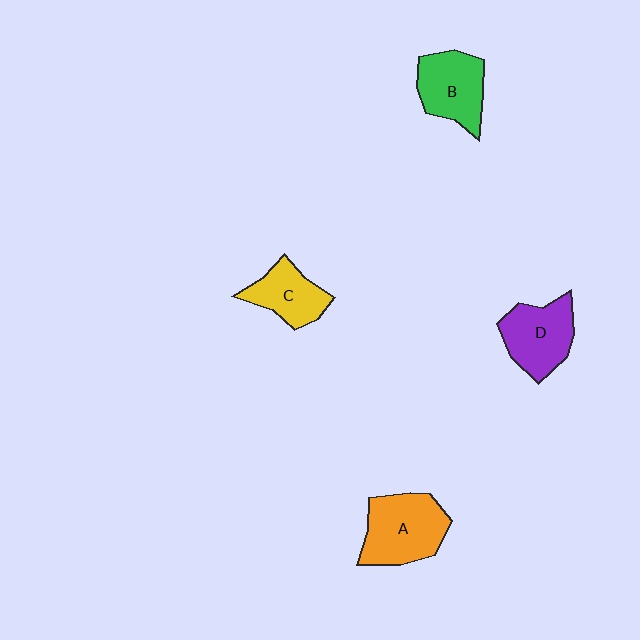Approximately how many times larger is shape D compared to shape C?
Approximately 1.3 times.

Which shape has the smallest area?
Shape C (yellow).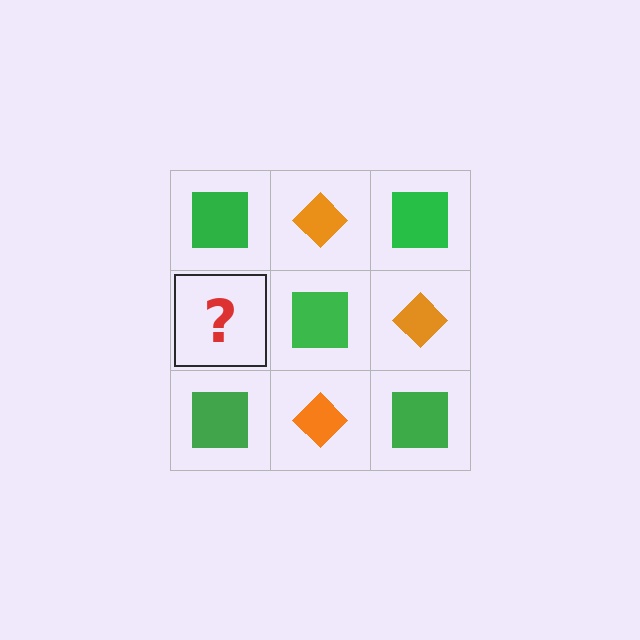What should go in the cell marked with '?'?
The missing cell should contain an orange diamond.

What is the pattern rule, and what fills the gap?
The rule is that it alternates green square and orange diamond in a checkerboard pattern. The gap should be filled with an orange diamond.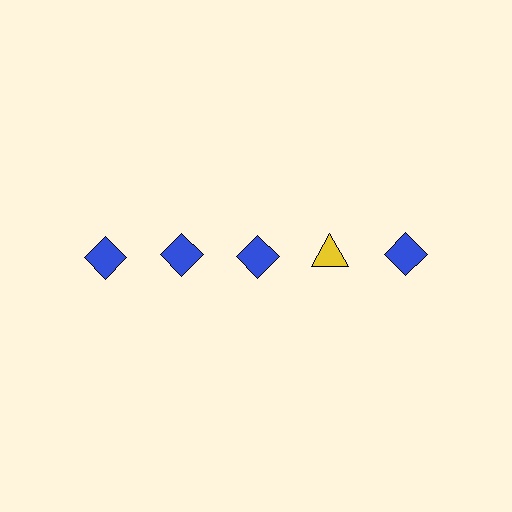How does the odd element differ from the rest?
It differs in both color (yellow instead of blue) and shape (triangle instead of diamond).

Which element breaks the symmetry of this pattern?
The yellow triangle in the top row, second from right column breaks the symmetry. All other shapes are blue diamonds.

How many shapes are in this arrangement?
There are 5 shapes arranged in a grid pattern.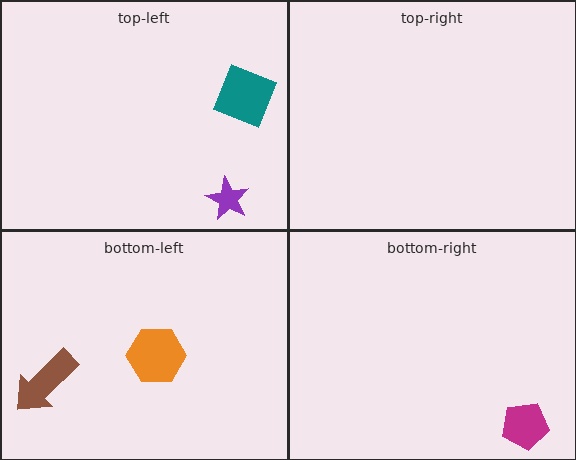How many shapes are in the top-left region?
2.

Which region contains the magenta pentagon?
The bottom-right region.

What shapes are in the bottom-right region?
The magenta pentagon.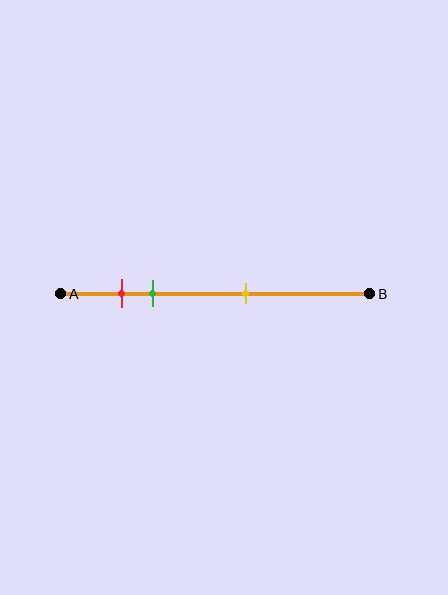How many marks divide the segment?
There are 3 marks dividing the segment.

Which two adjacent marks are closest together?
The red and green marks are the closest adjacent pair.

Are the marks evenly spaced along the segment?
No, the marks are not evenly spaced.